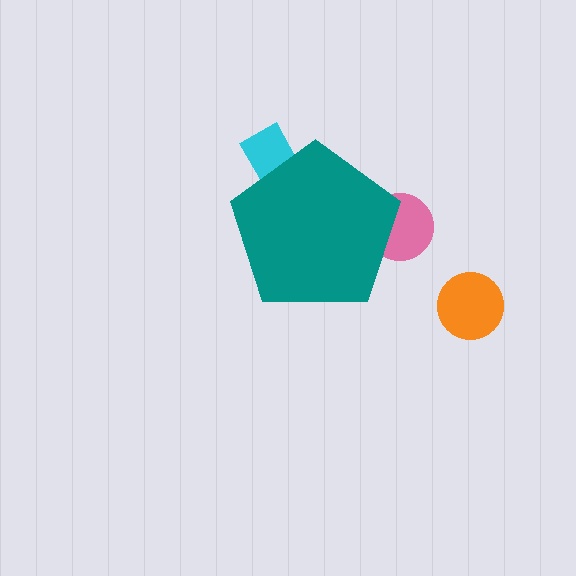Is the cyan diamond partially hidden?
Yes, the cyan diamond is partially hidden behind the teal pentagon.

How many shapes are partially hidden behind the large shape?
2 shapes are partially hidden.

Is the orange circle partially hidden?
No, the orange circle is fully visible.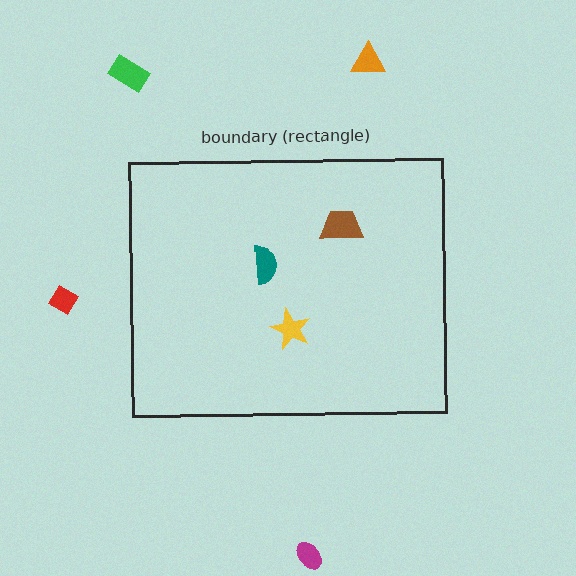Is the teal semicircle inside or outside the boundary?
Inside.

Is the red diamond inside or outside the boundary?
Outside.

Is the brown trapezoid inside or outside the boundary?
Inside.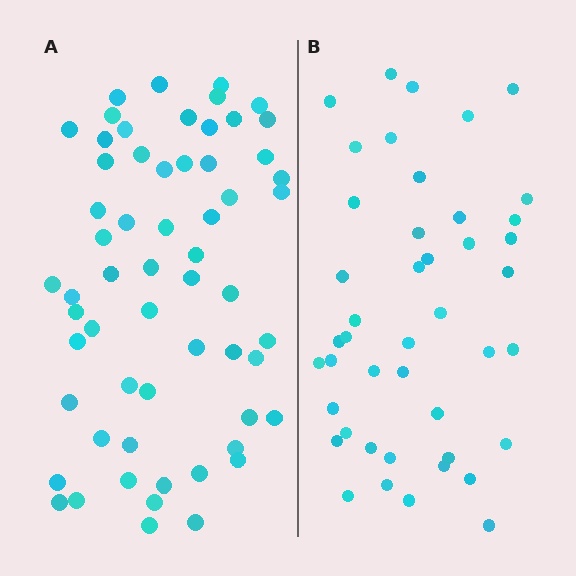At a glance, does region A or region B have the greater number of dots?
Region A (the left region) has more dots.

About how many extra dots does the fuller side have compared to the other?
Region A has approximately 15 more dots than region B.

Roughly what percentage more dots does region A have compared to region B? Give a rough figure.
About 35% more.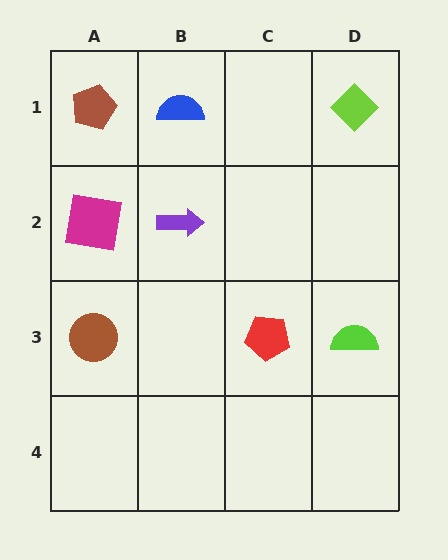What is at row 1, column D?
A lime diamond.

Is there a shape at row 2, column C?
No, that cell is empty.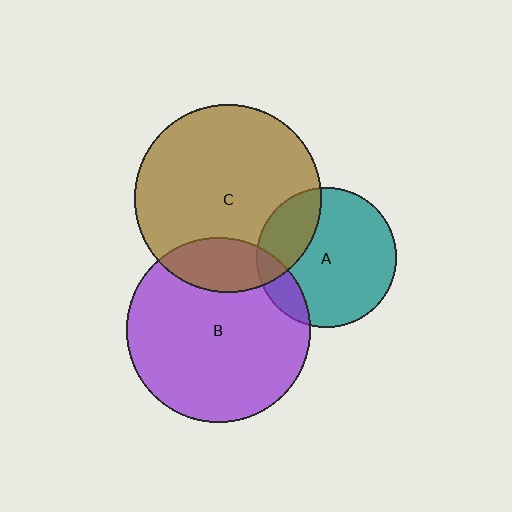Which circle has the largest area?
Circle C (brown).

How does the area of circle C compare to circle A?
Approximately 1.8 times.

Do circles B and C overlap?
Yes.